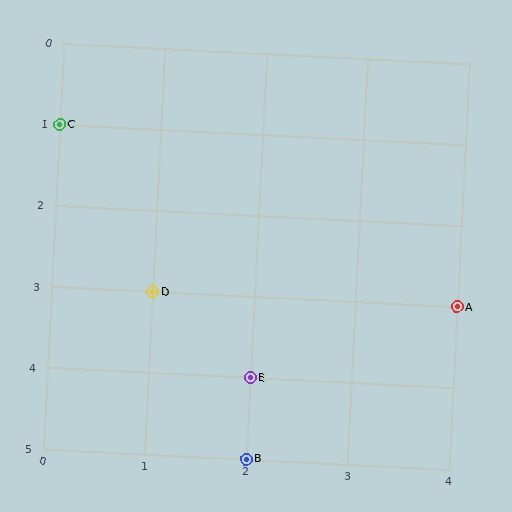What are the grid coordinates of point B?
Point B is at grid coordinates (2, 5).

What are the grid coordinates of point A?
Point A is at grid coordinates (4, 3).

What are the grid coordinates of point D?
Point D is at grid coordinates (1, 3).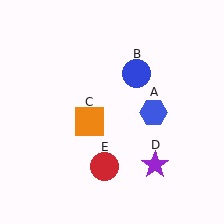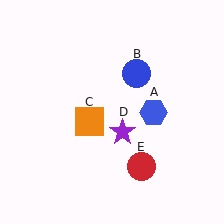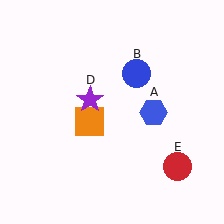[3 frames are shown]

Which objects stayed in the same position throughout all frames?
Blue hexagon (object A) and blue circle (object B) and orange square (object C) remained stationary.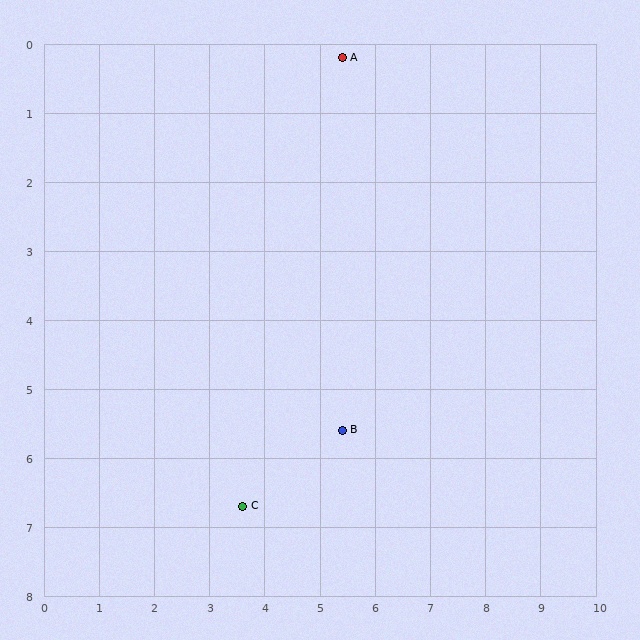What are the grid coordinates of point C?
Point C is at approximately (3.6, 6.7).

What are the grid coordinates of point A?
Point A is at approximately (5.4, 0.2).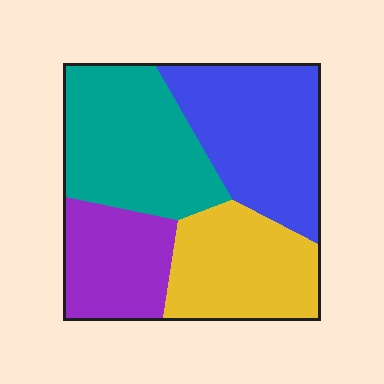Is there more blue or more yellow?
Blue.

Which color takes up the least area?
Purple, at roughly 20%.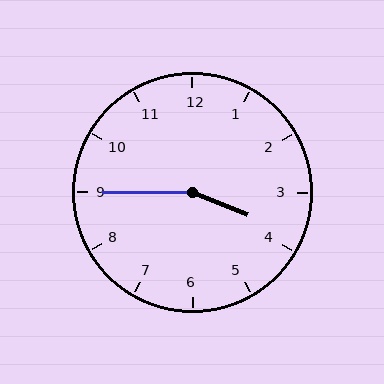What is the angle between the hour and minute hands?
Approximately 158 degrees.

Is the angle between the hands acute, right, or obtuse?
It is obtuse.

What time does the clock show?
3:45.